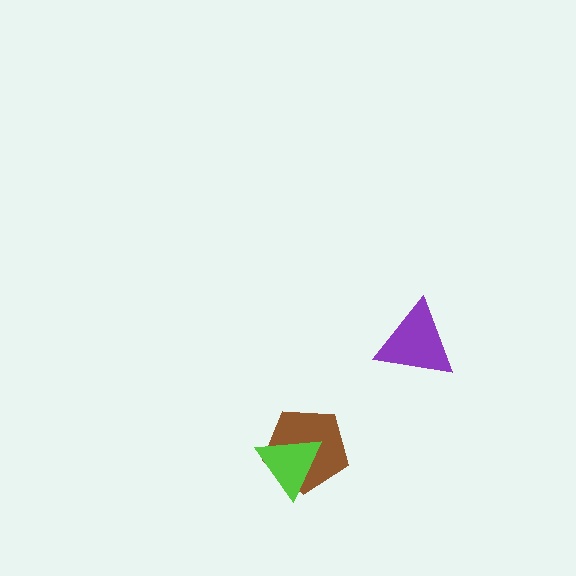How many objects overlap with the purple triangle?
0 objects overlap with the purple triangle.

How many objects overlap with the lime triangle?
1 object overlaps with the lime triangle.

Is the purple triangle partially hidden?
No, no other shape covers it.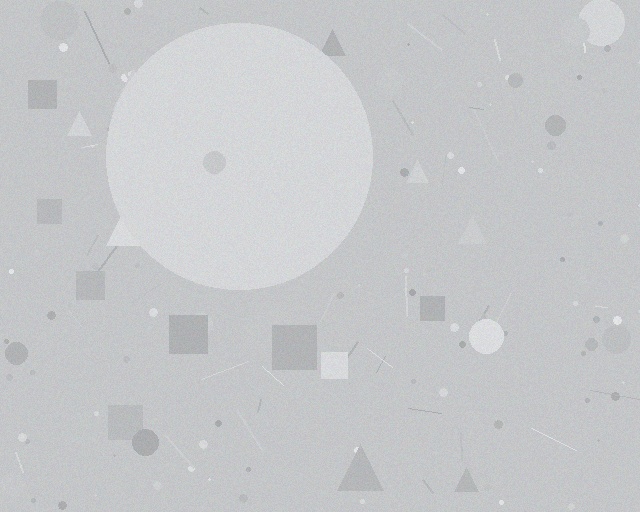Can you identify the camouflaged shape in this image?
The camouflaged shape is a circle.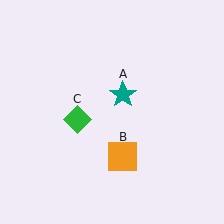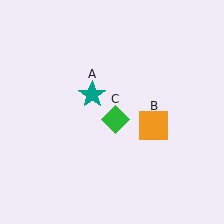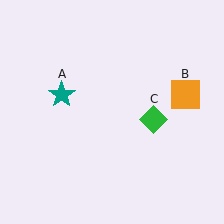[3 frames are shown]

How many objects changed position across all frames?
3 objects changed position: teal star (object A), orange square (object B), green diamond (object C).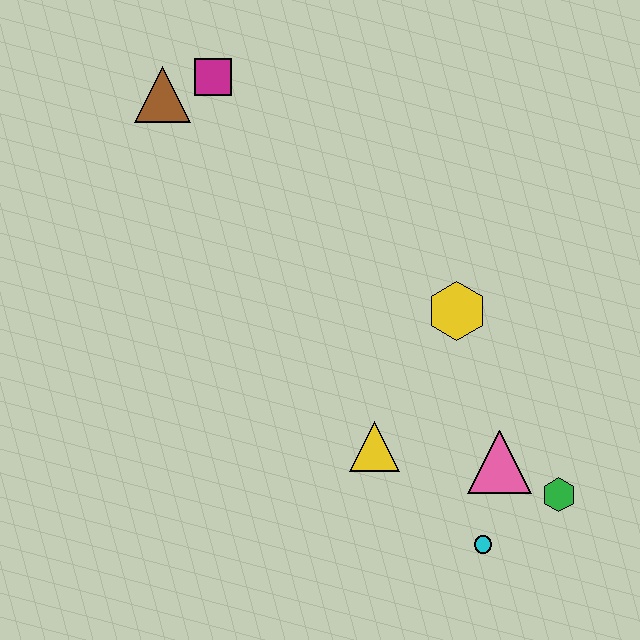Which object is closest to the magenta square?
The brown triangle is closest to the magenta square.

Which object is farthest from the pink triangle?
The brown triangle is farthest from the pink triangle.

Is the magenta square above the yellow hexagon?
Yes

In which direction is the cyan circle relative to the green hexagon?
The cyan circle is to the left of the green hexagon.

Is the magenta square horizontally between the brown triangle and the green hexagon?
Yes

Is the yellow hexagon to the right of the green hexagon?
No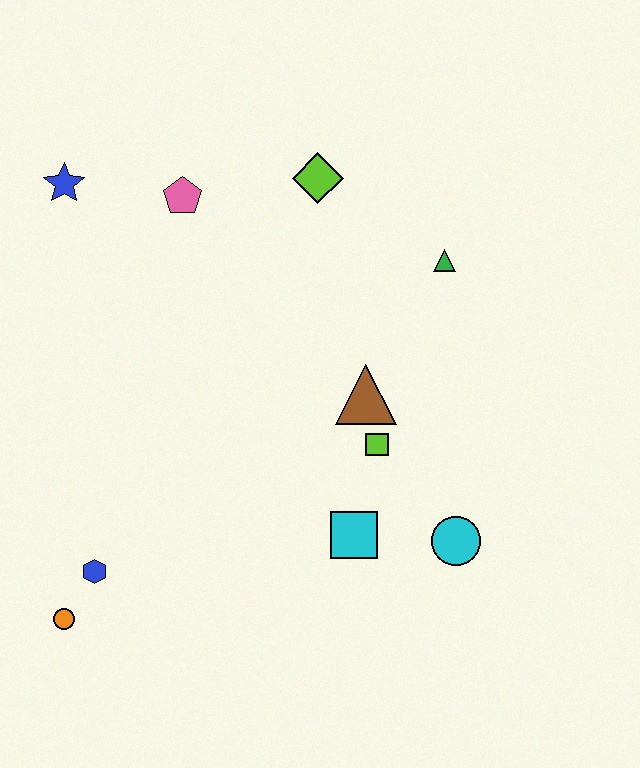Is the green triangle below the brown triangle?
No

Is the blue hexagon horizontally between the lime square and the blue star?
Yes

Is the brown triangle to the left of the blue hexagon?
No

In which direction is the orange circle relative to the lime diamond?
The orange circle is below the lime diamond.